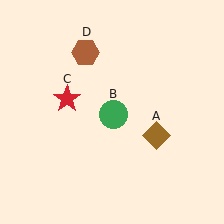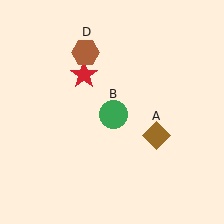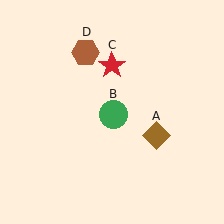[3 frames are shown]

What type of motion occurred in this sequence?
The red star (object C) rotated clockwise around the center of the scene.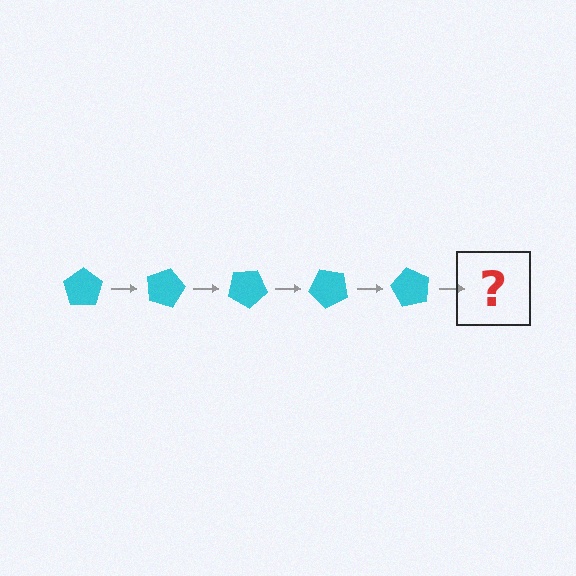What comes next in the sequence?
The next element should be a cyan pentagon rotated 75 degrees.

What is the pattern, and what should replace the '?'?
The pattern is that the pentagon rotates 15 degrees each step. The '?' should be a cyan pentagon rotated 75 degrees.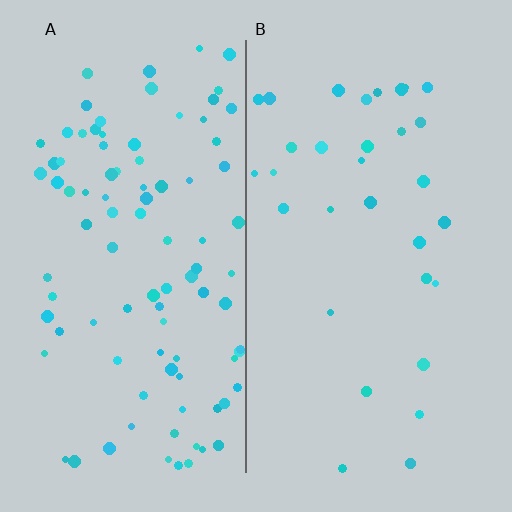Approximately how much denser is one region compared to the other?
Approximately 3.1× — region A over region B.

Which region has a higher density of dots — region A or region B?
A (the left).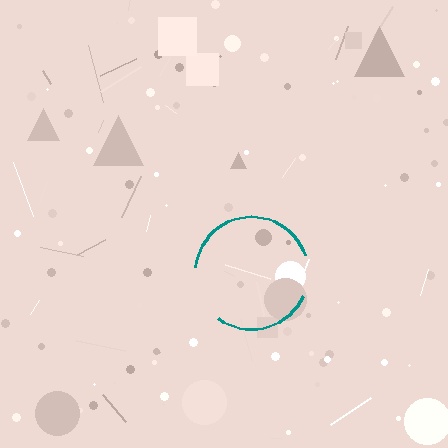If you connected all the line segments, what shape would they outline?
They would outline a circle.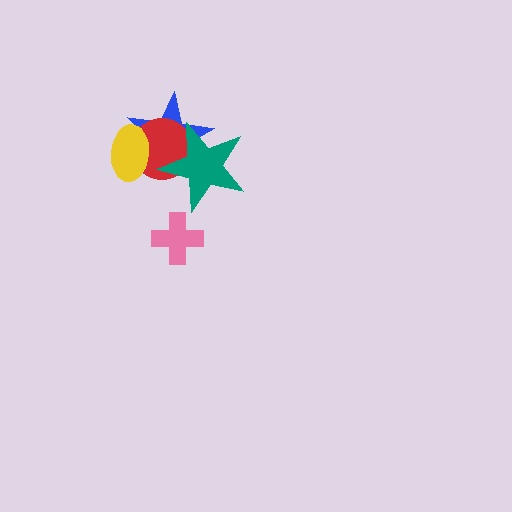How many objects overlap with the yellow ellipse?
2 objects overlap with the yellow ellipse.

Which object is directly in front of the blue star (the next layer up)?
The red circle is directly in front of the blue star.